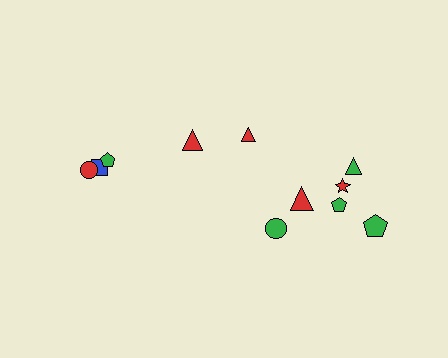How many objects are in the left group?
There are 4 objects.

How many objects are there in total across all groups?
There are 11 objects.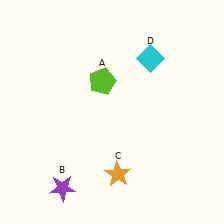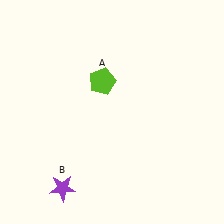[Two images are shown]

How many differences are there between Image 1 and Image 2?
There are 2 differences between the two images.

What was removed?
The orange star (C), the cyan diamond (D) were removed in Image 2.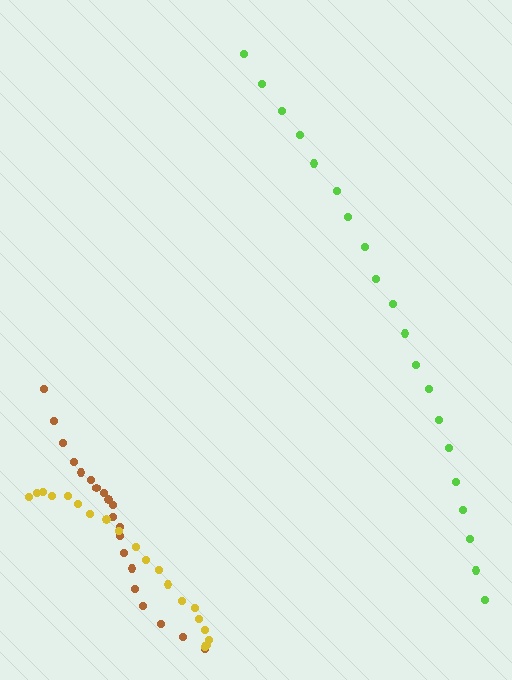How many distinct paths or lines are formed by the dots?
There are 3 distinct paths.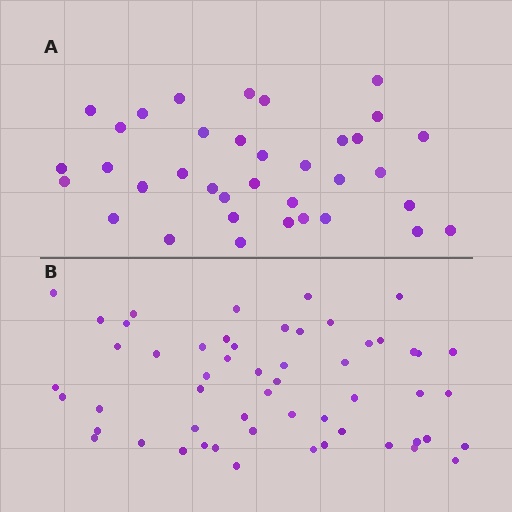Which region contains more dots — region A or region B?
Region B (the bottom region) has more dots.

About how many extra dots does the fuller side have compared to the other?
Region B has approximately 20 more dots than region A.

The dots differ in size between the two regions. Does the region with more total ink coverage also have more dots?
No. Region A has more total ink coverage because its dots are larger, but region B actually contains more individual dots. Total area can be misleading — the number of items is what matters here.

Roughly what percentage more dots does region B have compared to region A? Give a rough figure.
About 55% more.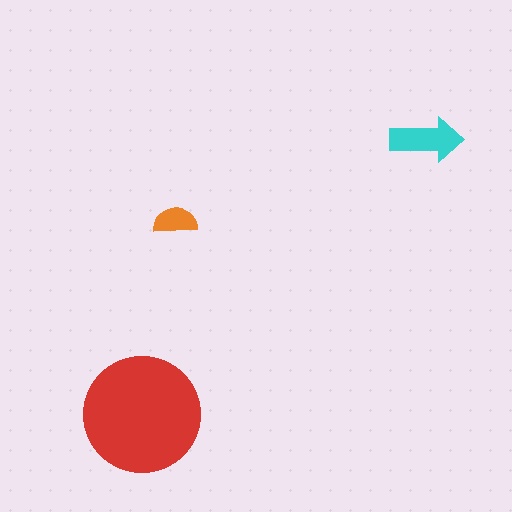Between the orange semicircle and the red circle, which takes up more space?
The red circle.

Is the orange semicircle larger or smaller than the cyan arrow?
Smaller.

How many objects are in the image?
There are 3 objects in the image.